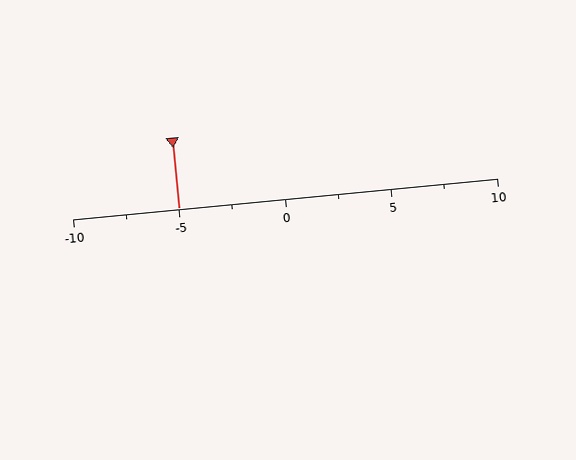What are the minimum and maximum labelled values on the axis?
The axis runs from -10 to 10.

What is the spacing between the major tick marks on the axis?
The major ticks are spaced 5 apart.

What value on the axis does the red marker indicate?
The marker indicates approximately -5.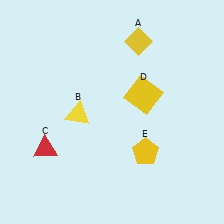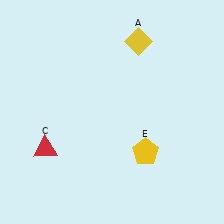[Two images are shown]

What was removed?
The yellow square (D), the yellow triangle (B) were removed in Image 2.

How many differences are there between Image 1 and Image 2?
There are 2 differences between the two images.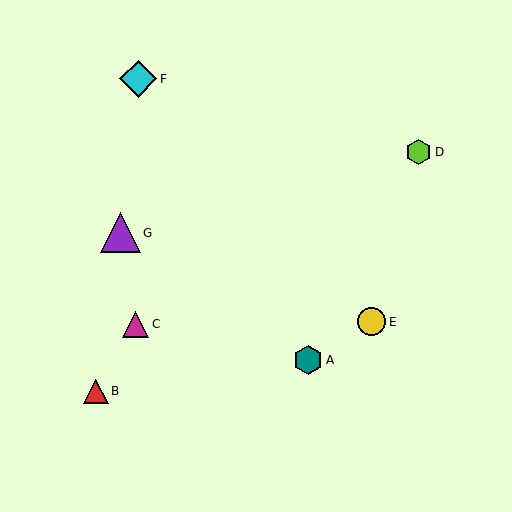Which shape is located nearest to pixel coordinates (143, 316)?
The magenta triangle (labeled C) at (135, 324) is nearest to that location.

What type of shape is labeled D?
Shape D is a lime hexagon.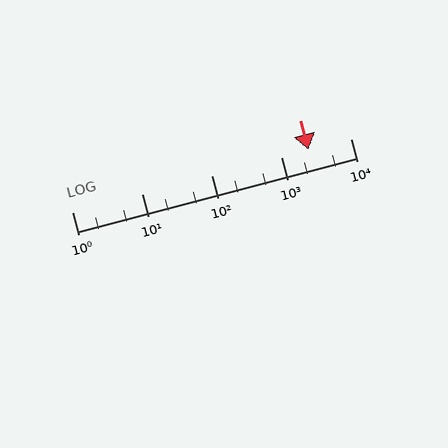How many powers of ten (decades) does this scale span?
The scale spans 4 decades, from 1 to 10000.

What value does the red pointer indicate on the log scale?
The pointer indicates approximately 2500.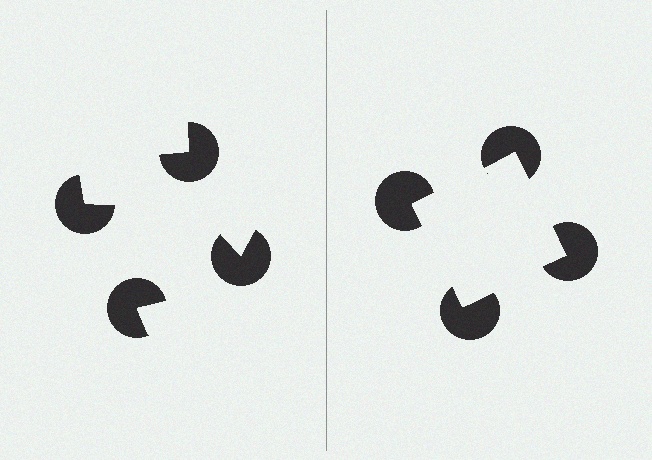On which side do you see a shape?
An illusory square appears on the right side. On the left side the wedge cuts are rotated, so no coherent shape forms.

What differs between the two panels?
The pac-man discs are positioned identically on both sides; only the wedge orientations differ. On the right they align to a square; on the left they are misaligned.